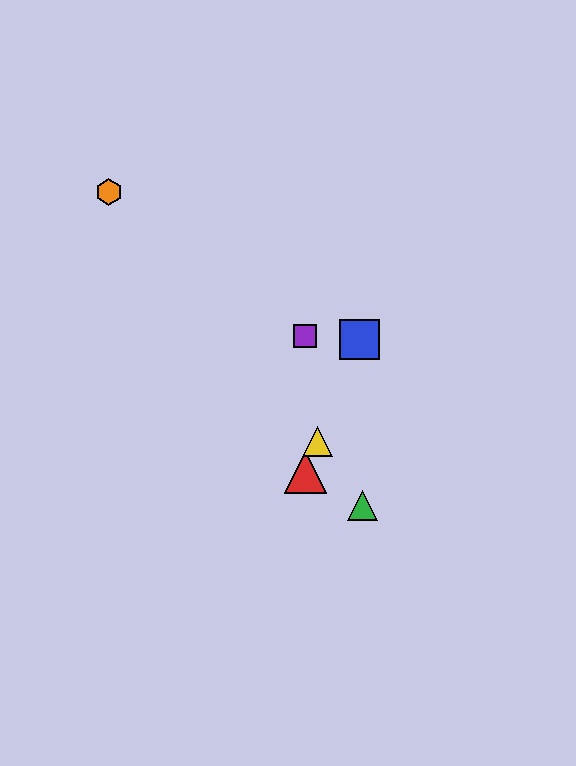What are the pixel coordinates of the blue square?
The blue square is at (359, 339).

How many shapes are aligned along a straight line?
3 shapes (the red triangle, the blue square, the yellow triangle) are aligned along a straight line.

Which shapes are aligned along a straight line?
The red triangle, the blue square, the yellow triangle are aligned along a straight line.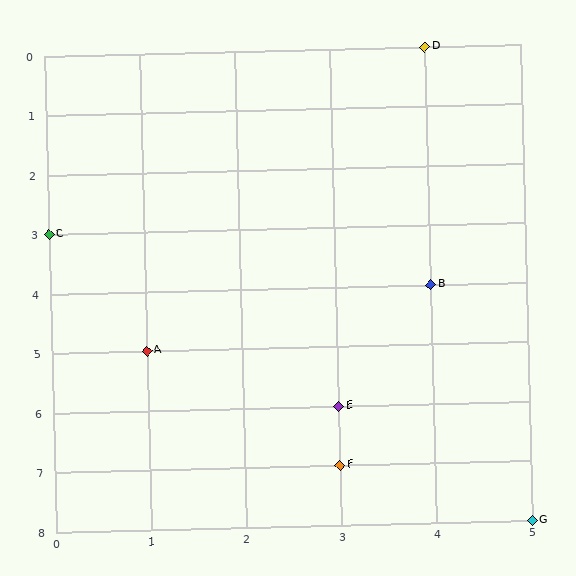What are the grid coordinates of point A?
Point A is at grid coordinates (1, 5).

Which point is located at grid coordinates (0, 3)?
Point C is at (0, 3).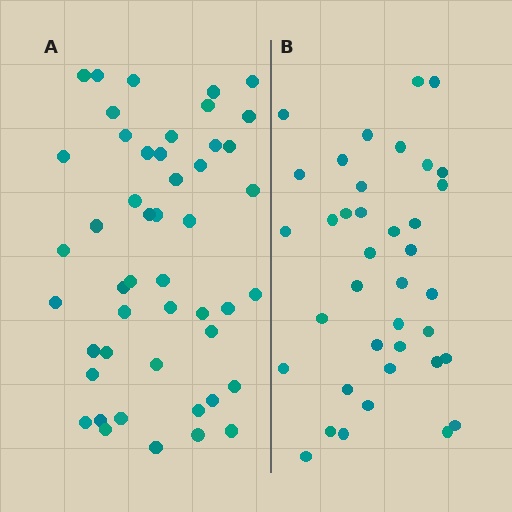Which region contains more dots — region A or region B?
Region A (the left region) has more dots.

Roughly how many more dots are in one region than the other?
Region A has roughly 10 or so more dots than region B.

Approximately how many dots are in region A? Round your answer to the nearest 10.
About 50 dots. (The exact count is 48, which rounds to 50.)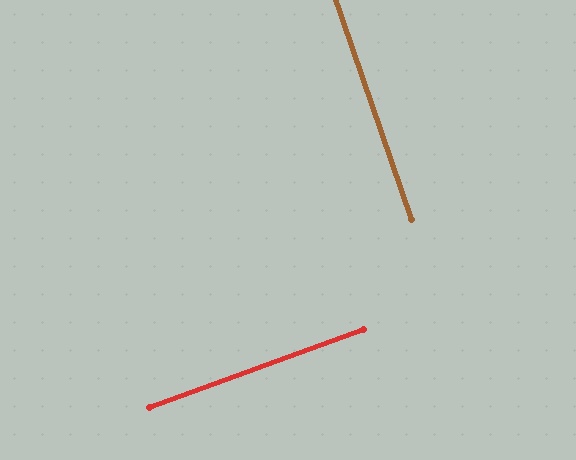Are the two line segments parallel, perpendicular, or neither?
Perpendicular — they meet at approximately 89°.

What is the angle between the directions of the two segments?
Approximately 89 degrees.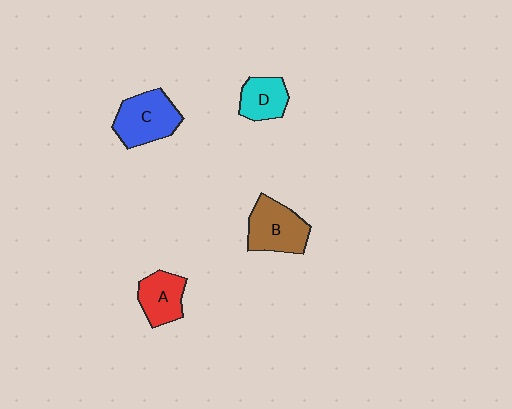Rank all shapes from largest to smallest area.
From largest to smallest: C (blue), B (brown), A (red), D (cyan).